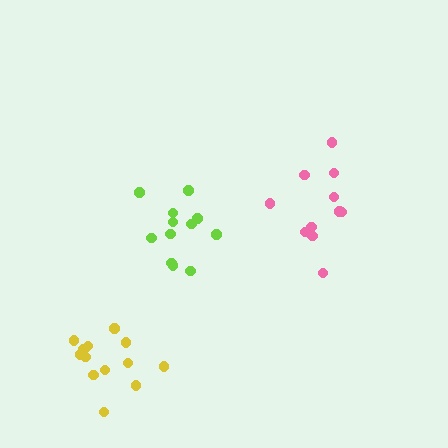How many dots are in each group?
Group 1: 11 dots, Group 2: 12 dots, Group 3: 13 dots (36 total).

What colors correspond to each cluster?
The clusters are colored: pink, lime, yellow.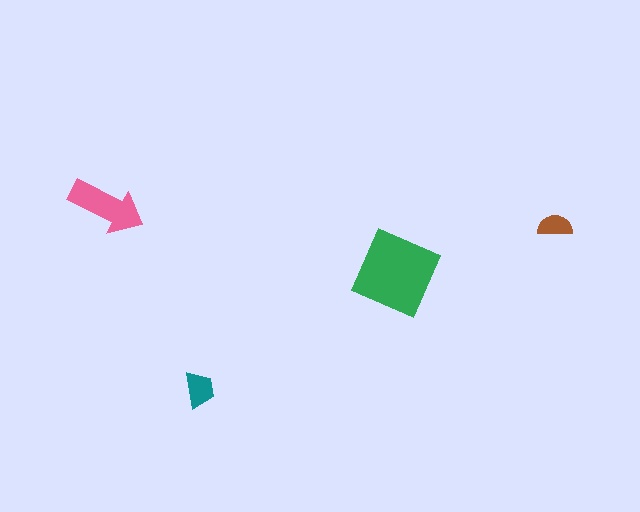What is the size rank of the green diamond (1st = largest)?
1st.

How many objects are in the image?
There are 4 objects in the image.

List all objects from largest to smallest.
The green diamond, the pink arrow, the teal trapezoid, the brown semicircle.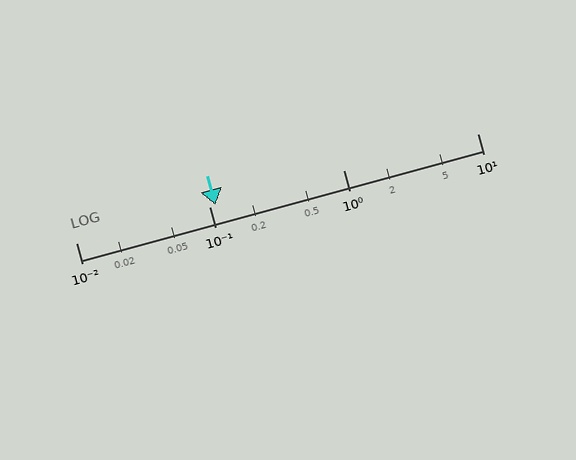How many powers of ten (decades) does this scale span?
The scale spans 3 decades, from 0.01 to 10.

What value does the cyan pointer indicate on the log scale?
The pointer indicates approximately 0.11.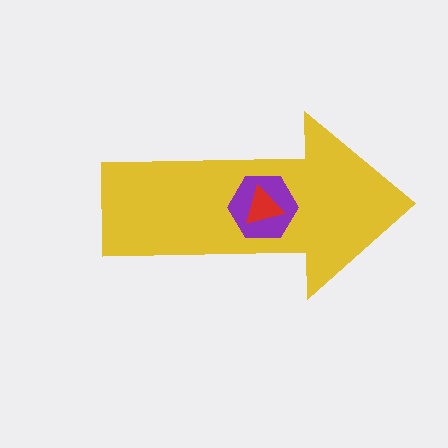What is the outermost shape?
The yellow arrow.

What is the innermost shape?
The red triangle.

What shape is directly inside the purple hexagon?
The red triangle.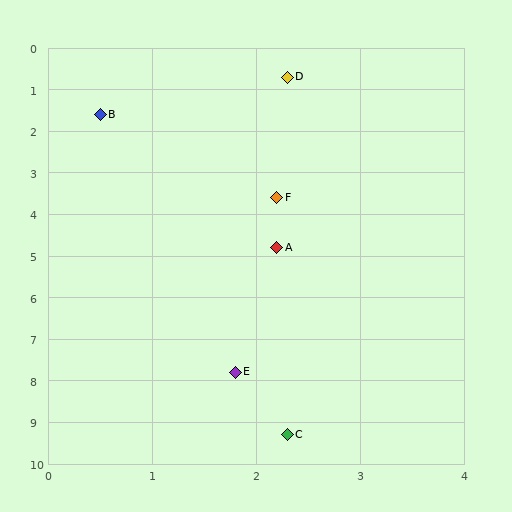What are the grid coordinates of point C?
Point C is at approximately (2.3, 9.3).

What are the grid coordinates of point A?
Point A is at approximately (2.2, 4.8).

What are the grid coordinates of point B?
Point B is at approximately (0.5, 1.6).